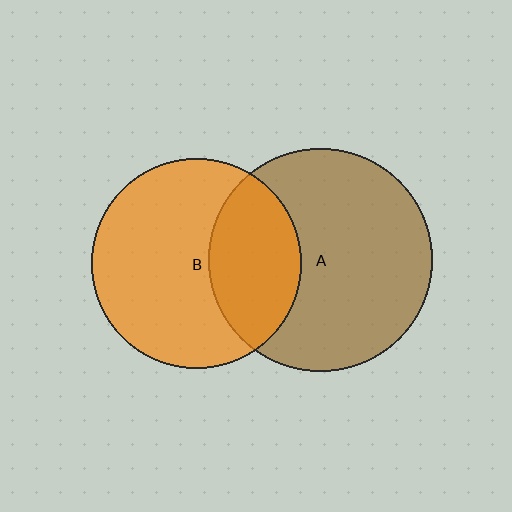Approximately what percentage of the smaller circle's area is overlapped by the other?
Approximately 35%.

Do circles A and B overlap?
Yes.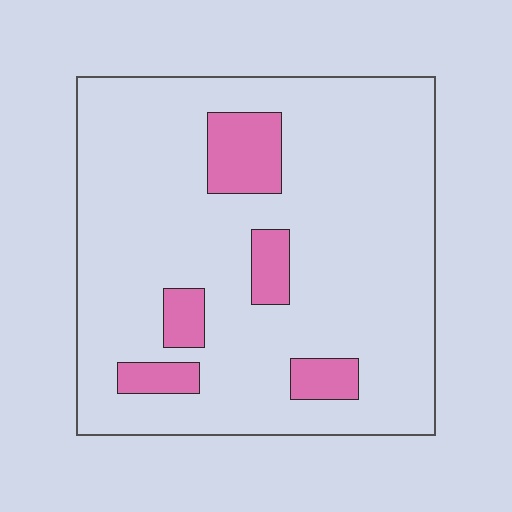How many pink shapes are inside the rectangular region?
5.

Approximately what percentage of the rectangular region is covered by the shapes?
Approximately 15%.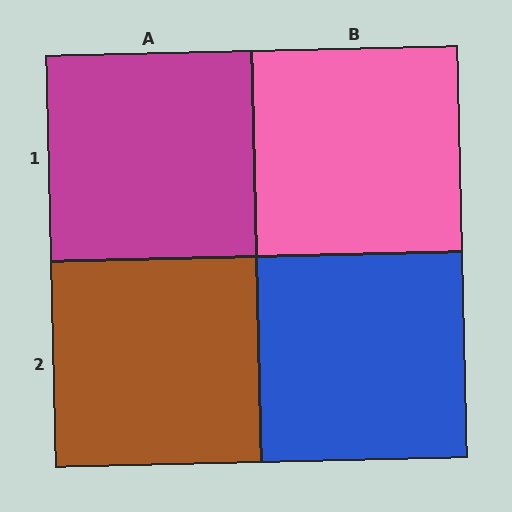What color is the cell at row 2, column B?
Blue.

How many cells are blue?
1 cell is blue.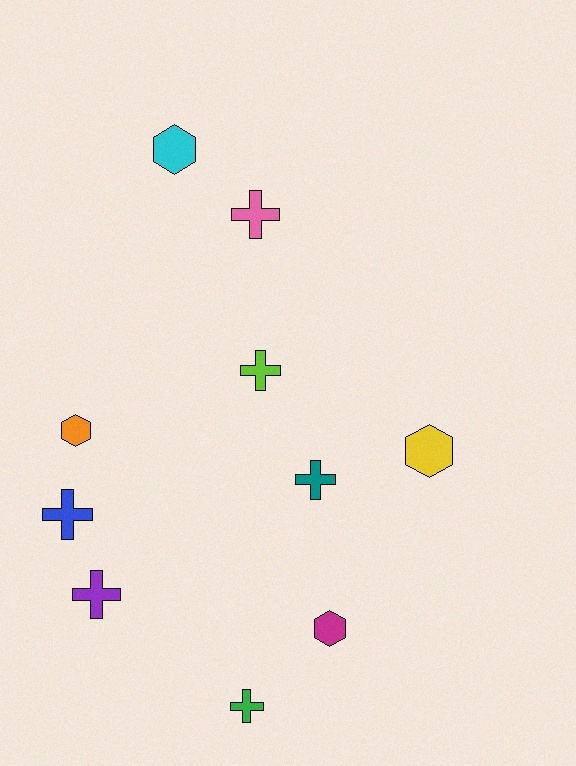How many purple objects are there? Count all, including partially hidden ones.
There is 1 purple object.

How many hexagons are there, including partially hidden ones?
There are 4 hexagons.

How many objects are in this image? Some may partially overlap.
There are 10 objects.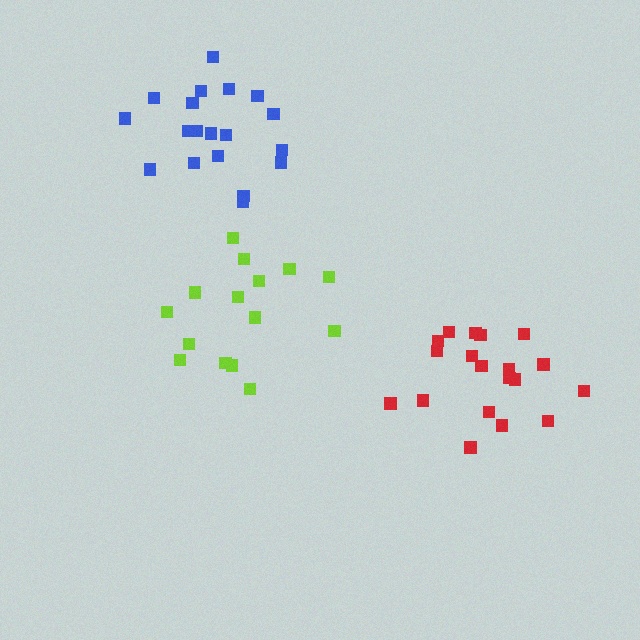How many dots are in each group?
Group 1: 15 dots, Group 2: 19 dots, Group 3: 20 dots (54 total).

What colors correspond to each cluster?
The clusters are colored: lime, red, blue.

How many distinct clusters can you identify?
There are 3 distinct clusters.